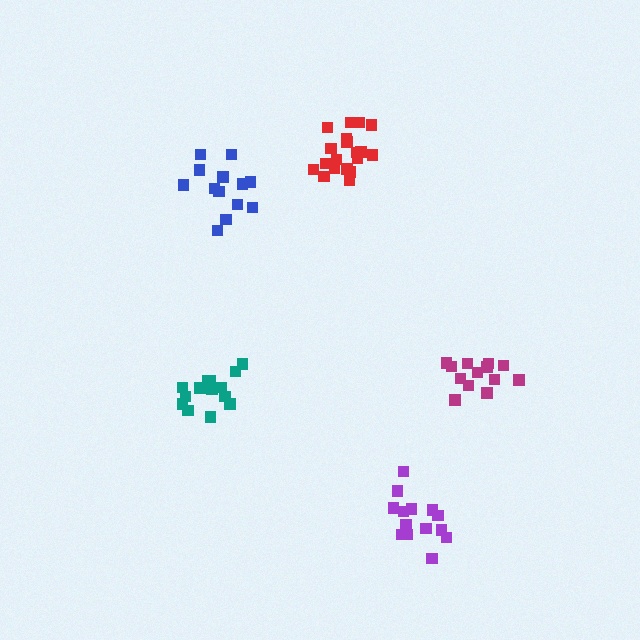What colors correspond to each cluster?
The clusters are colored: red, magenta, blue, teal, purple.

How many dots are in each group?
Group 1: 19 dots, Group 2: 14 dots, Group 3: 13 dots, Group 4: 14 dots, Group 5: 14 dots (74 total).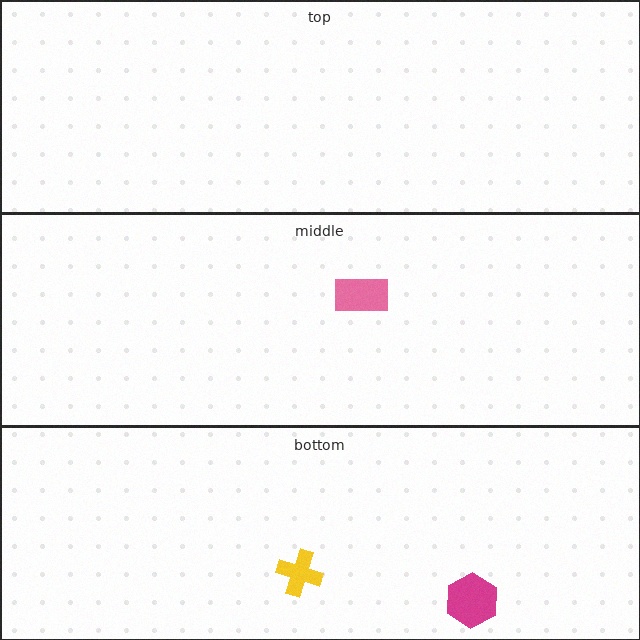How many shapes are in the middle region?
1.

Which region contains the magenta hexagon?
The bottom region.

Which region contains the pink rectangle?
The middle region.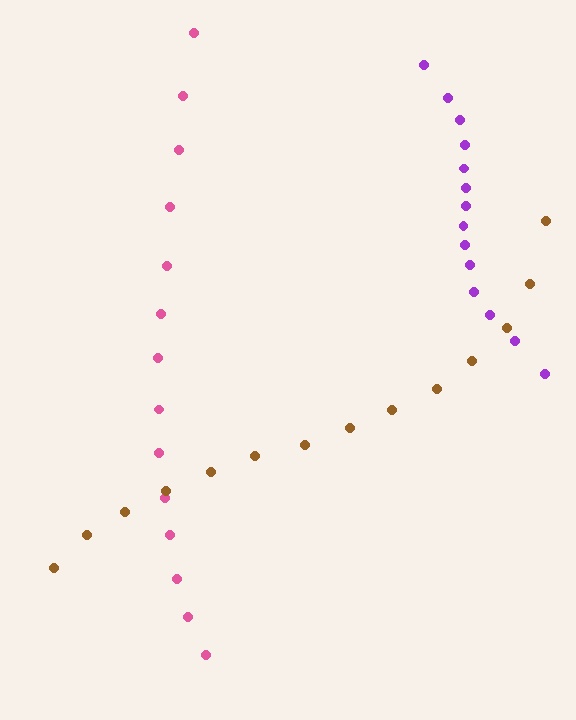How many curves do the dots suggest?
There are 3 distinct paths.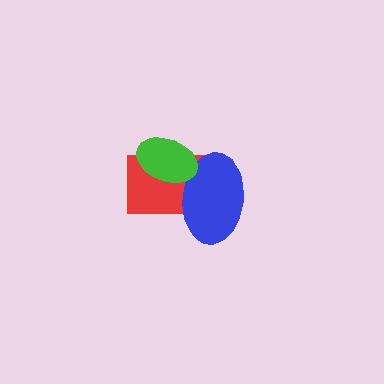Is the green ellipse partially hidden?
No, no other shape covers it.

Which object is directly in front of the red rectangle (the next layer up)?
The blue ellipse is directly in front of the red rectangle.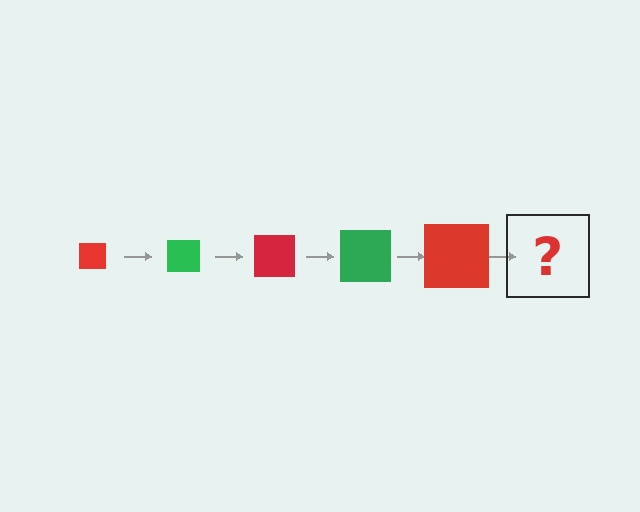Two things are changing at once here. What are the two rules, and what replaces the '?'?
The two rules are that the square grows larger each step and the color cycles through red and green. The '?' should be a green square, larger than the previous one.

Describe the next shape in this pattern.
It should be a green square, larger than the previous one.